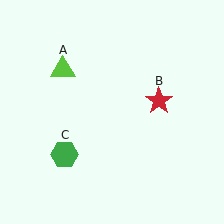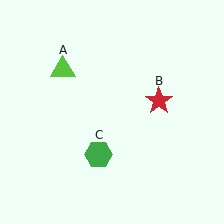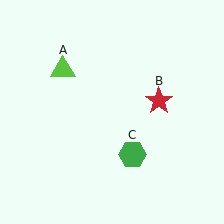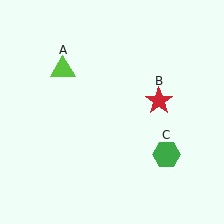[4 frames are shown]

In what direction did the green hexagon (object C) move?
The green hexagon (object C) moved right.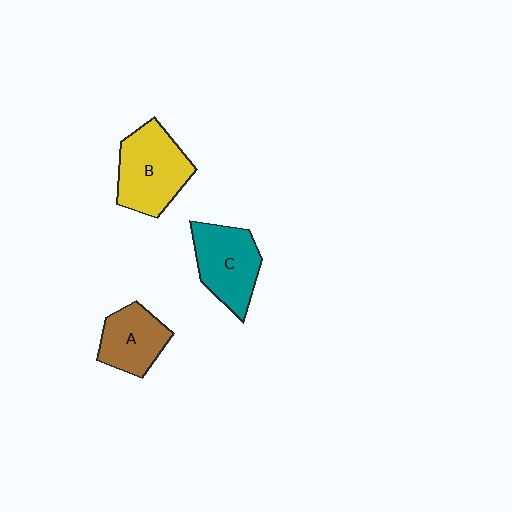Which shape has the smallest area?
Shape A (brown).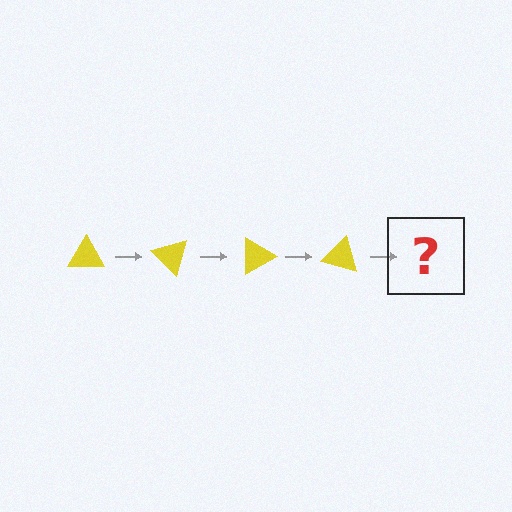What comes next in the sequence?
The next element should be a yellow triangle rotated 180 degrees.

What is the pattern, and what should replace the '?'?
The pattern is that the triangle rotates 45 degrees each step. The '?' should be a yellow triangle rotated 180 degrees.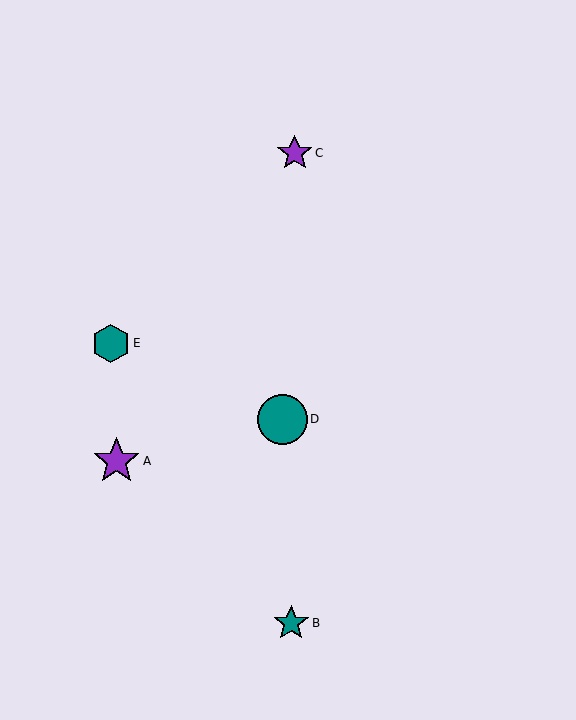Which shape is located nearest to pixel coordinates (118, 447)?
The purple star (labeled A) at (116, 461) is nearest to that location.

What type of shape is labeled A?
Shape A is a purple star.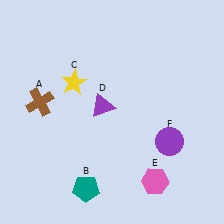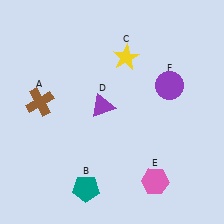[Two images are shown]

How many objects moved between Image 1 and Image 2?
2 objects moved between the two images.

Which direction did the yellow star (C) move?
The yellow star (C) moved right.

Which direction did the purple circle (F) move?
The purple circle (F) moved up.